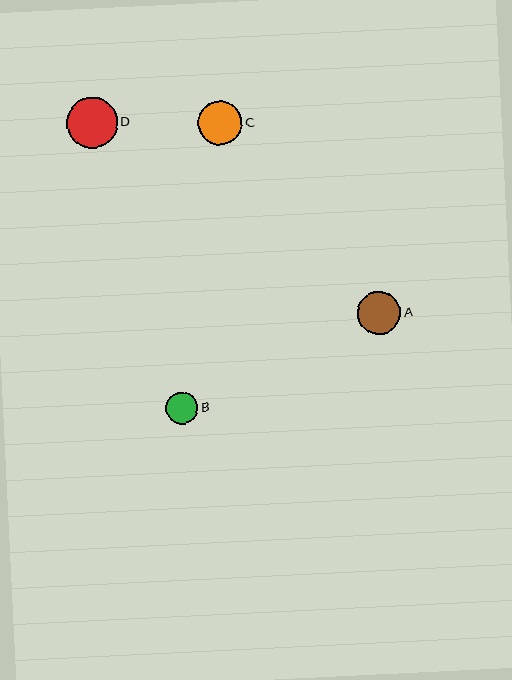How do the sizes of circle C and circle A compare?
Circle C and circle A are approximately the same size.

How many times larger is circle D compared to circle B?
Circle D is approximately 1.6 times the size of circle B.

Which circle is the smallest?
Circle B is the smallest with a size of approximately 32 pixels.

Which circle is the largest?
Circle D is the largest with a size of approximately 51 pixels.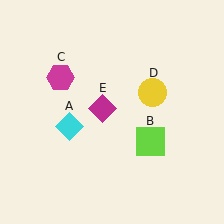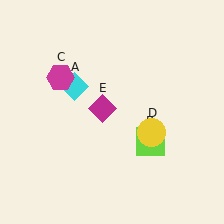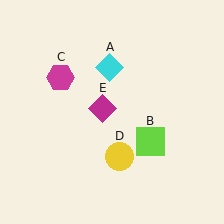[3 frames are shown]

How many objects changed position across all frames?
2 objects changed position: cyan diamond (object A), yellow circle (object D).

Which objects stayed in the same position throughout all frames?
Lime square (object B) and magenta hexagon (object C) and magenta diamond (object E) remained stationary.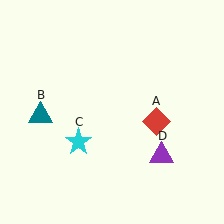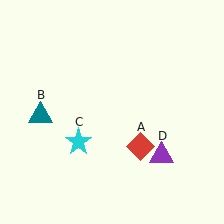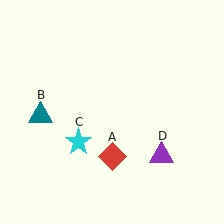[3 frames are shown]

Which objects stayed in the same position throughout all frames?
Teal triangle (object B) and cyan star (object C) and purple triangle (object D) remained stationary.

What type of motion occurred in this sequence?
The red diamond (object A) rotated clockwise around the center of the scene.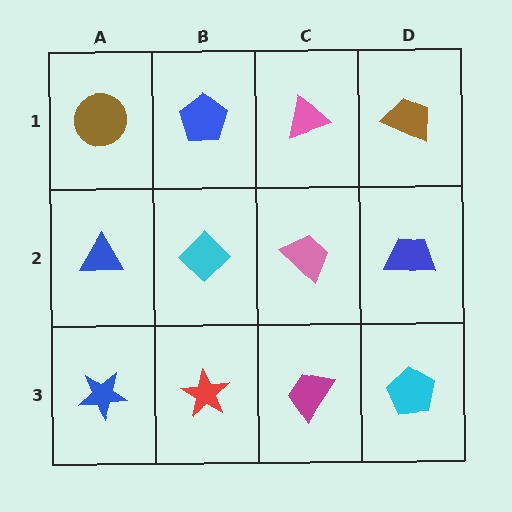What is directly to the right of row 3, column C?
A cyan pentagon.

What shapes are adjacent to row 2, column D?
A brown trapezoid (row 1, column D), a cyan pentagon (row 3, column D), a pink trapezoid (row 2, column C).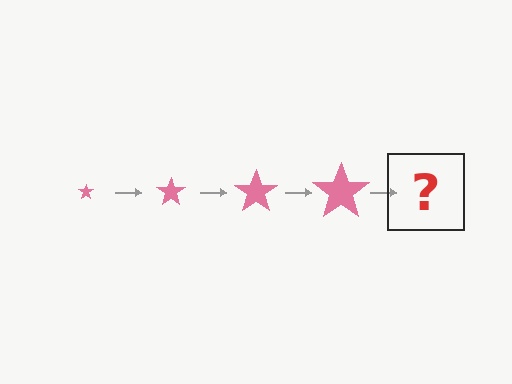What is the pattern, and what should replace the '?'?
The pattern is that the star gets progressively larger each step. The '?' should be a pink star, larger than the previous one.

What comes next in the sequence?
The next element should be a pink star, larger than the previous one.